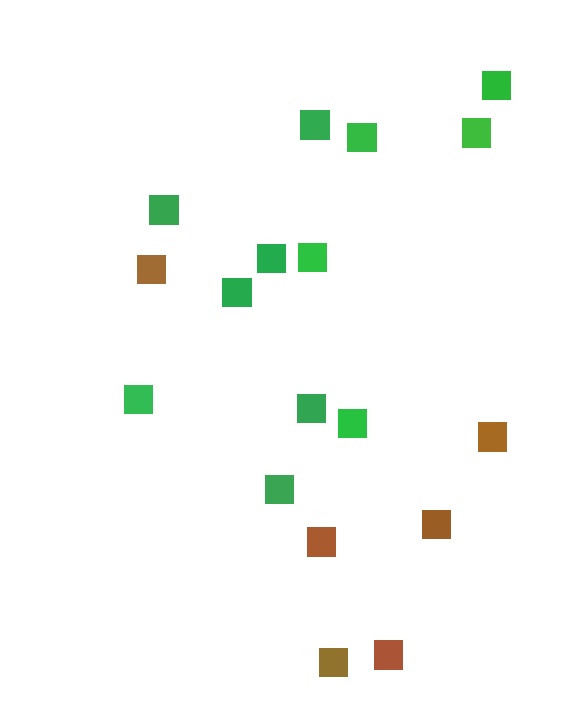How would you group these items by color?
There are 2 groups: one group of brown squares (6) and one group of green squares (12).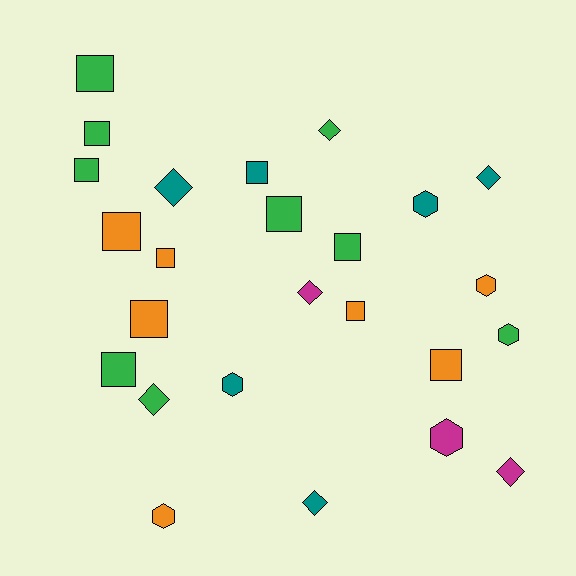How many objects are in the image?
There are 25 objects.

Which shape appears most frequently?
Square, with 12 objects.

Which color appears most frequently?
Green, with 9 objects.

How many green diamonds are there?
There are 2 green diamonds.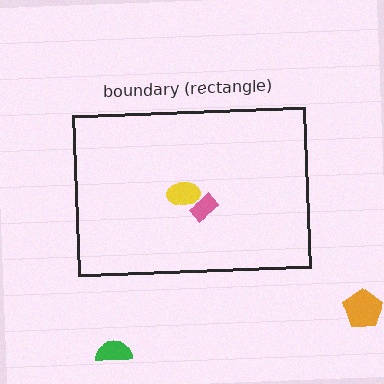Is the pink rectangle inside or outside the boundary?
Inside.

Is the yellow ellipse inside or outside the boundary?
Inside.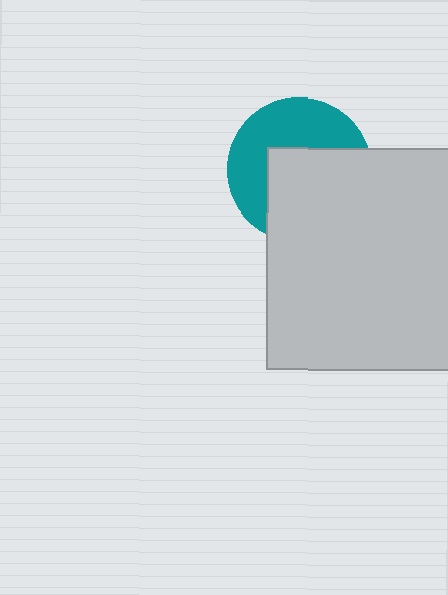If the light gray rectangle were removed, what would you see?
You would see the complete teal circle.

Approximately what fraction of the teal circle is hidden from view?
Roughly 53% of the teal circle is hidden behind the light gray rectangle.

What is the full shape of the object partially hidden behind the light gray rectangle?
The partially hidden object is a teal circle.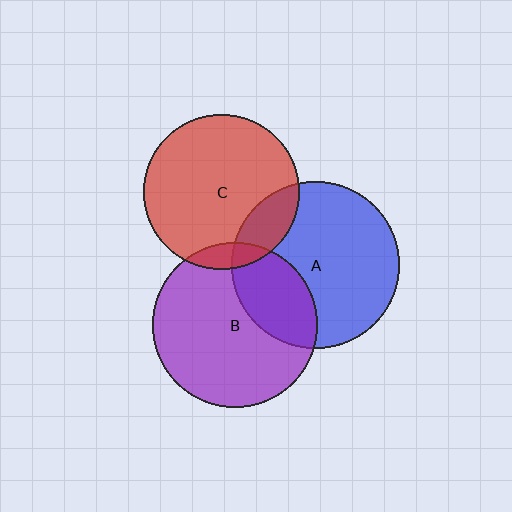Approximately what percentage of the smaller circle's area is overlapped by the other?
Approximately 15%.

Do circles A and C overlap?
Yes.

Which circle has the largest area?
Circle A (blue).